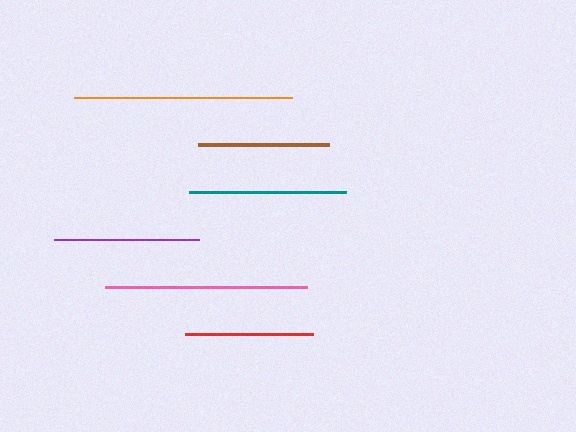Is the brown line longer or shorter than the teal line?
The teal line is longer than the brown line.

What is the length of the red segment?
The red segment is approximately 128 pixels long.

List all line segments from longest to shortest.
From longest to shortest: orange, pink, teal, purple, brown, red.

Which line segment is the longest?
The orange line is the longest at approximately 218 pixels.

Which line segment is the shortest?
The red line is the shortest at approximately 128 pixels.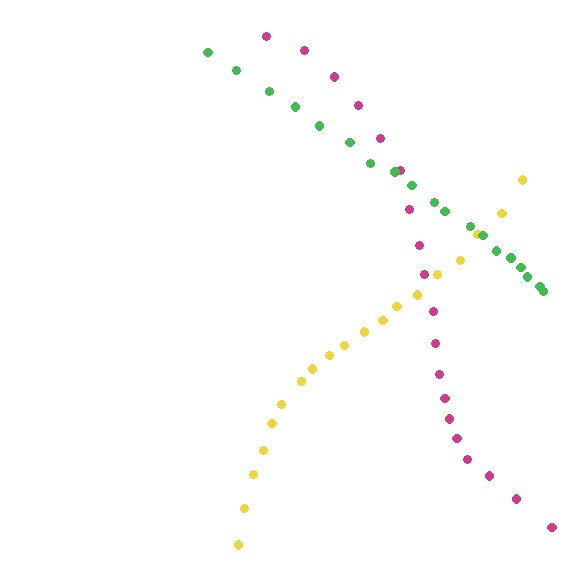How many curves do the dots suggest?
There are 3 distinct paths.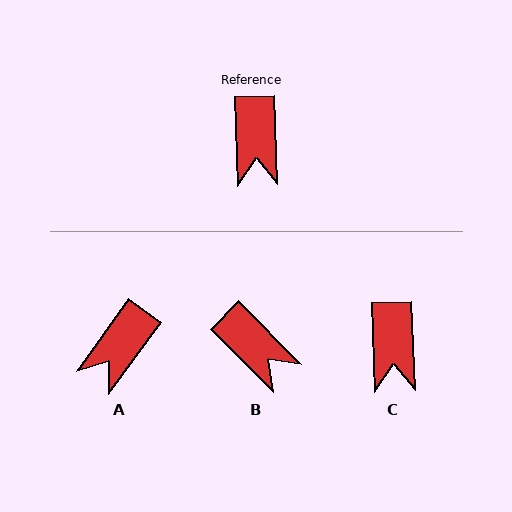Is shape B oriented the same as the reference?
No, it is off by about 43 degrees.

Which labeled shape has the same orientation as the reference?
C.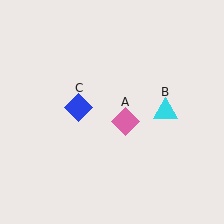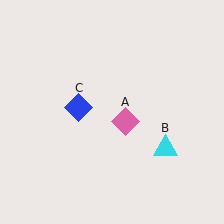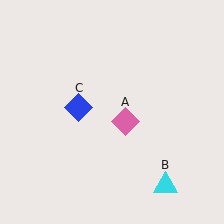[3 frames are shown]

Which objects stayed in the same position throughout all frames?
Pink diamond (object A) and blue diamond (object C) remained stationary.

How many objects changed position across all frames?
1 object changed position: cyan triangle (object B).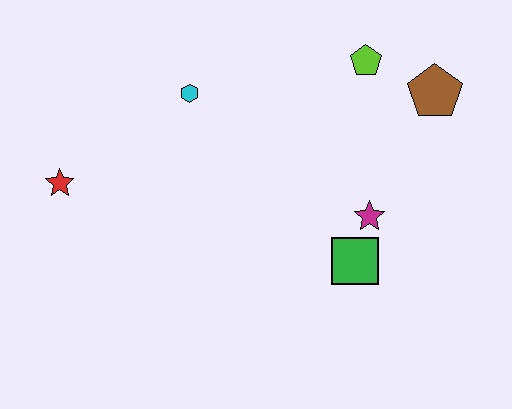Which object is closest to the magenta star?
The green square is closest to the magenta star.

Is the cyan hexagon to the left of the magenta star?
Yes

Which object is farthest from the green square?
The red star is farthest from the green square.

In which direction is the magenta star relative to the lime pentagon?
The magenta star is below the lime pentagon.